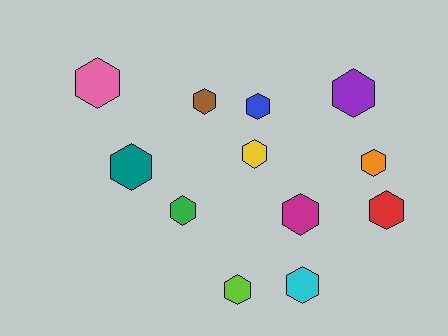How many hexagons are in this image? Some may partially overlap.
There are 12 hexagons.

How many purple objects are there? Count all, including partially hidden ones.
There is 1 purple object.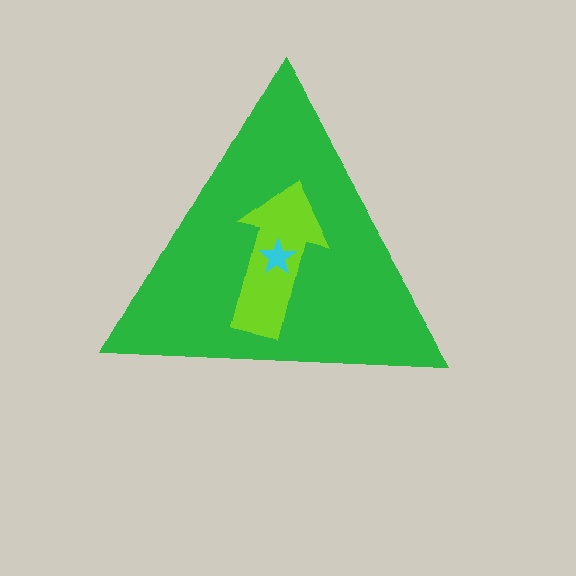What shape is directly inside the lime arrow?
The cyan star.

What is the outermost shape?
The green triangle.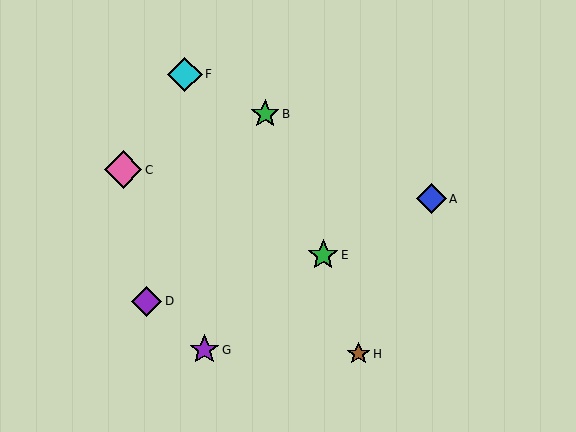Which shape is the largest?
The pink diamond (labeled C) is the largest.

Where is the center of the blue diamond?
The center of the blue diamond is at (431, 199).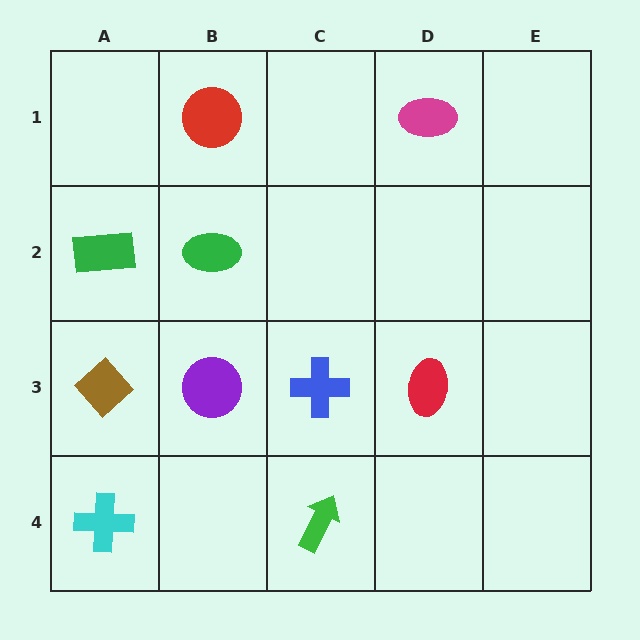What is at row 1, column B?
A red circle.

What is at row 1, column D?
A magenta ellipse.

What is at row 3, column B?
A purple circle.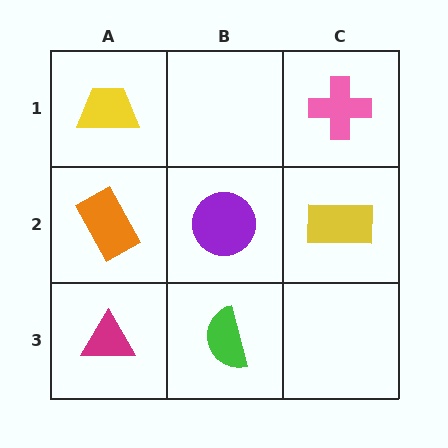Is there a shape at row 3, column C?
No, that cell is empty.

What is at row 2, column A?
An orange rectangle.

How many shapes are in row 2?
3 shapes.